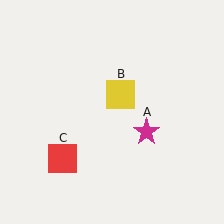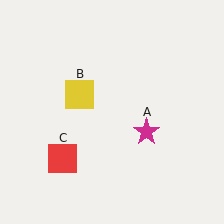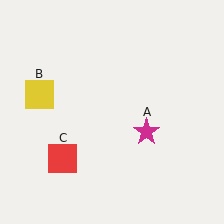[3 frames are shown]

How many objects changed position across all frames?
1 object changed position: yellow square (object B).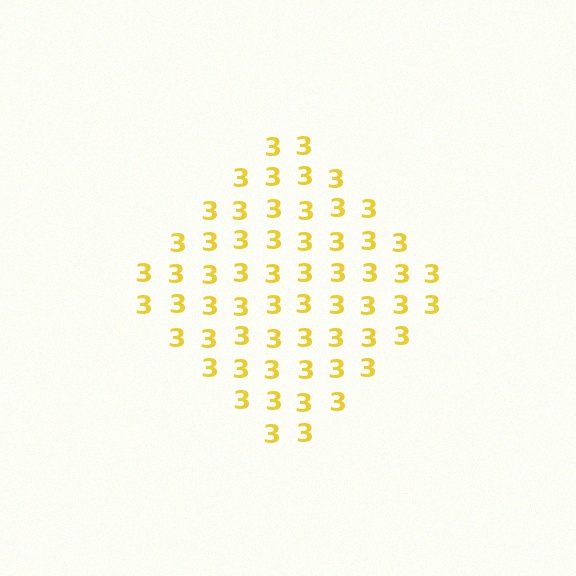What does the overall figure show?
The overall figure shows a diamond.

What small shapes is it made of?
It is made of small digit 3's.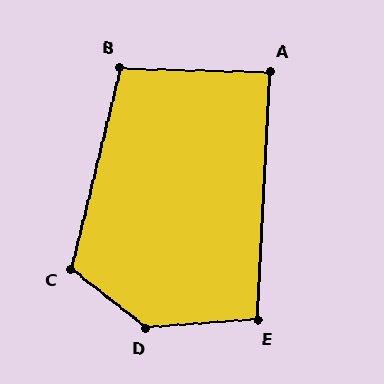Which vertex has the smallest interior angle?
A, at approximately 89 degrees.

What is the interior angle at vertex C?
Approximately 115 degrees (obtuse).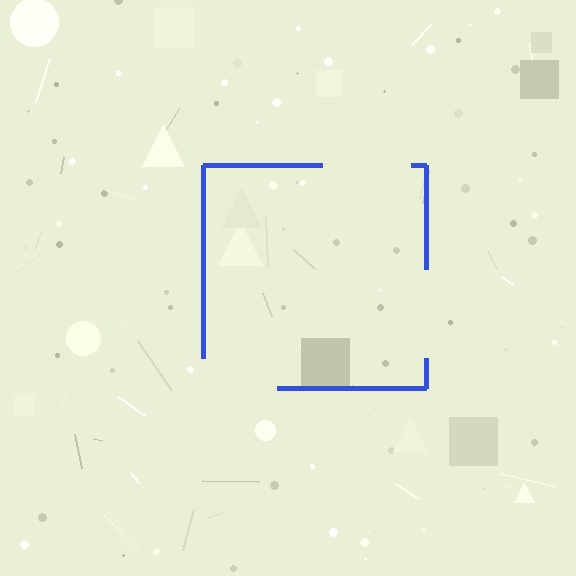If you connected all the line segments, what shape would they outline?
They would outline a square.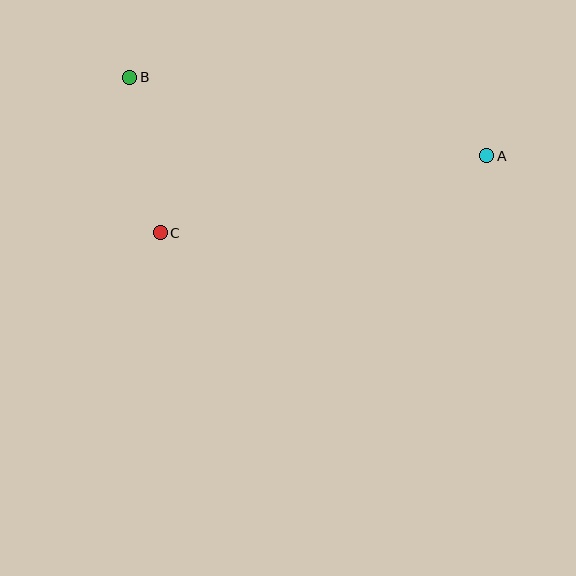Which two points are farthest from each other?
Points A and B are farthest from each other.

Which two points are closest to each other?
Points B and C are closest to each other.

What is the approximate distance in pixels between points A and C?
The distance between A and C is approximately 336 pixels.